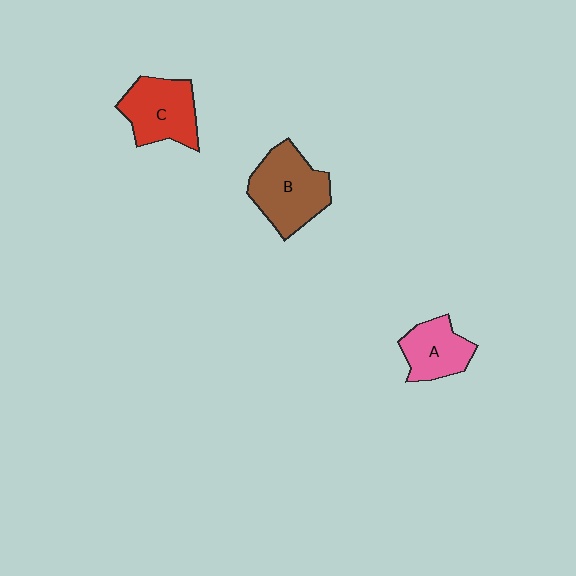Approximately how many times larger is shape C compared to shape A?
Approximately 1.3 times.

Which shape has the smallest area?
Shape A (pink).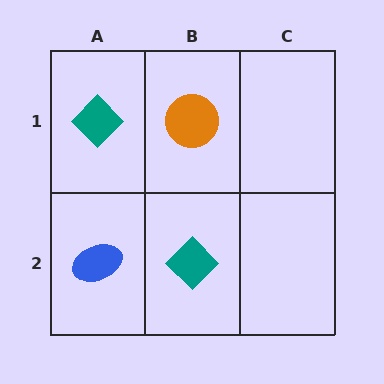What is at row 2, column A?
A blue ellipse.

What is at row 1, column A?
A teal diamond.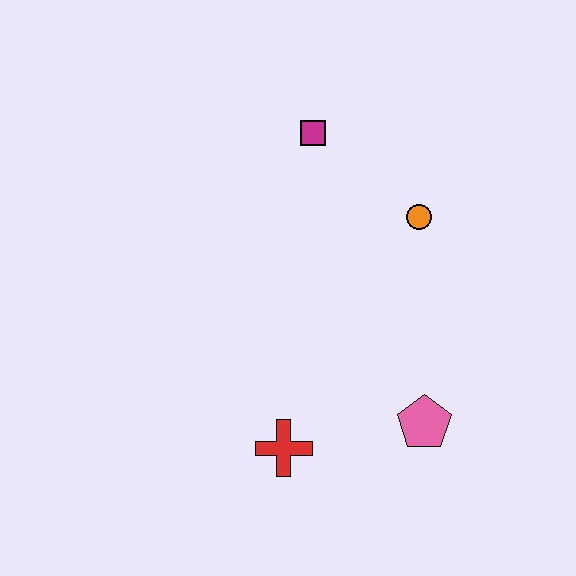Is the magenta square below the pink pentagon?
No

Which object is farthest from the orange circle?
The red cross is farthest from the orange circle.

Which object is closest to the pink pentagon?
The red cross is closest to the pink pentagon.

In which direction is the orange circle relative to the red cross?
The orange circle is above the red cross.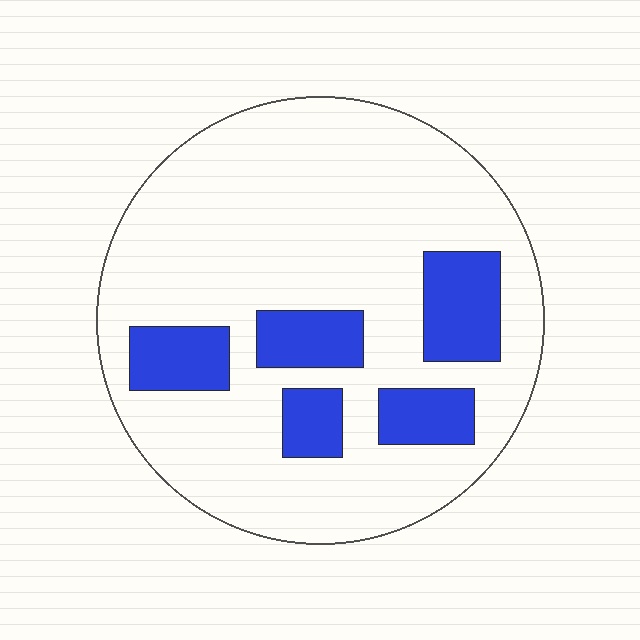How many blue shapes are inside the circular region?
5.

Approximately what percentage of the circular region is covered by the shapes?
Approximately 20%.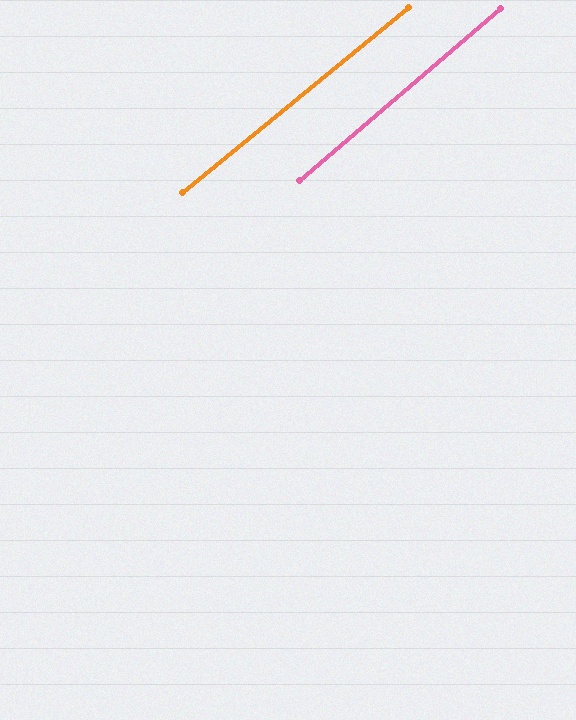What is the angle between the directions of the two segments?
Approximately 1 degree.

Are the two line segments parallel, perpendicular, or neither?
Parallel — their directions differ by only 1.2°.